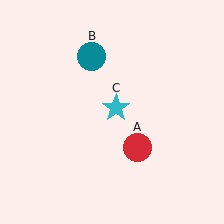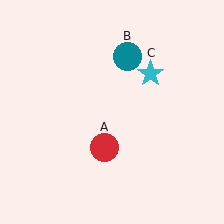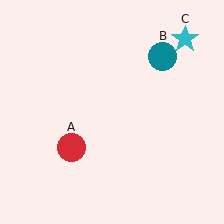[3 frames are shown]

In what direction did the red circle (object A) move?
The red circle (object A) moved left.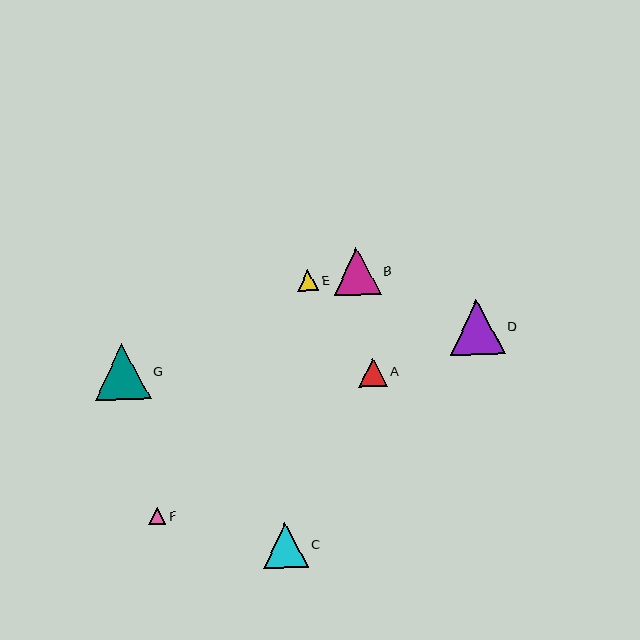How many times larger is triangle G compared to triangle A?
Triangle G is approximately 1.9 times the size of triangle A.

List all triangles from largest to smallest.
From largest to smallest: D, G, B, C, A, E, F.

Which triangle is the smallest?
Triangle F is the smallest with a size of approximately 17 pixels.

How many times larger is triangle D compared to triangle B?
Triangle D is approximately 1.2 times the size of triangle B.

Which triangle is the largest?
Triangle D is the largest with a size of approximately 55 pixels.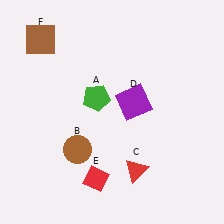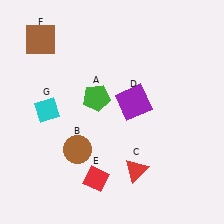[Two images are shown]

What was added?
A cyan diamond (G) was added in Image 2.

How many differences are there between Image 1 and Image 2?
There is 1 difference between the two images.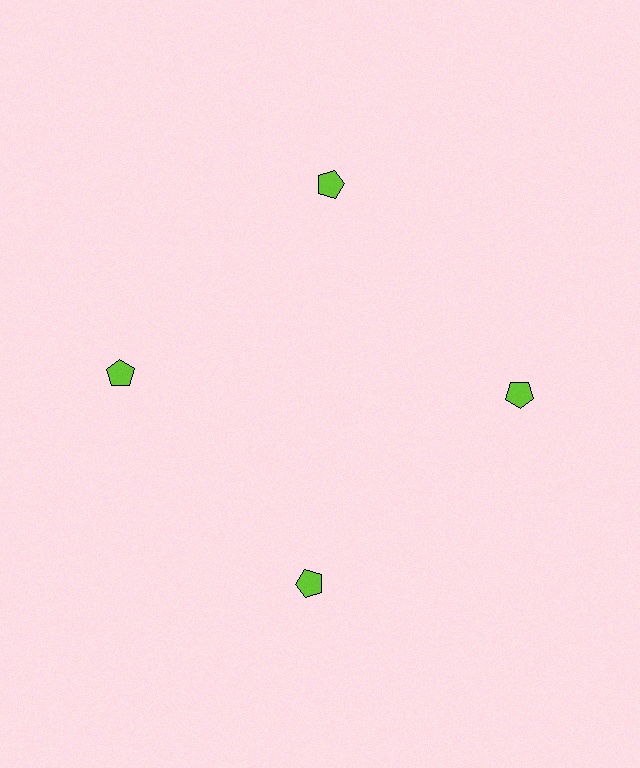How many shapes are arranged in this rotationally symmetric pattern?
There are 4 shapes, arranged in 4 groups of 1.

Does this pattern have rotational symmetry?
Yes, this pattern has 4-fold rotational symmetry. It looks the same after rotating 90 degrees around the center.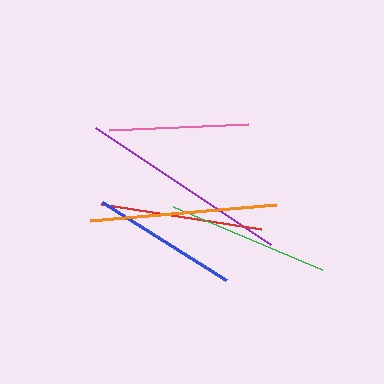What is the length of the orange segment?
The orange segment is approximately 187 pixels long.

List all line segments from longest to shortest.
From longest to shortest: purple, orange, red, green, blue, pink.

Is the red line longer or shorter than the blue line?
The red line is longer than the blue line.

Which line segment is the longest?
The purple line is the longest at approximately 210 pixels.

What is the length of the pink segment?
The pink segment is approximately 139 pixels long.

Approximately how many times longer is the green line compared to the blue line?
The green line is approximately 1.1 times the length of the blue line.